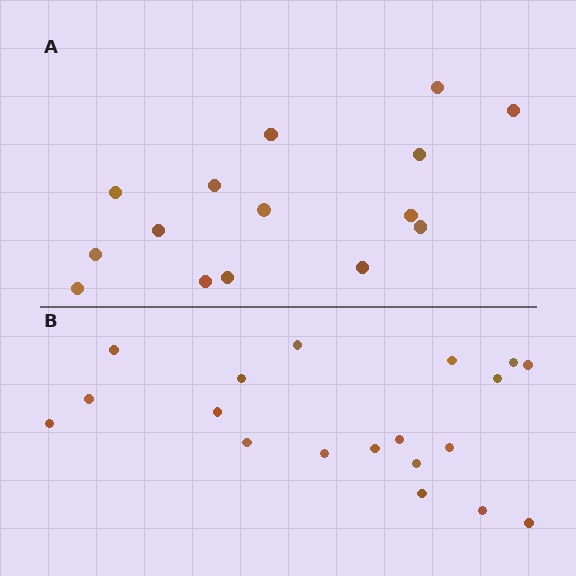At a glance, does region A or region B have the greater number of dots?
Region B (the bottom region) has more dots.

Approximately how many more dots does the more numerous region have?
Region B has about 4 more dots than region A.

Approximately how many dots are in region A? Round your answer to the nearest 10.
About 20 dots. (The exact count is 15, which rounds to 20.)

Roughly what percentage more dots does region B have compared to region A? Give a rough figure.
About 25% more.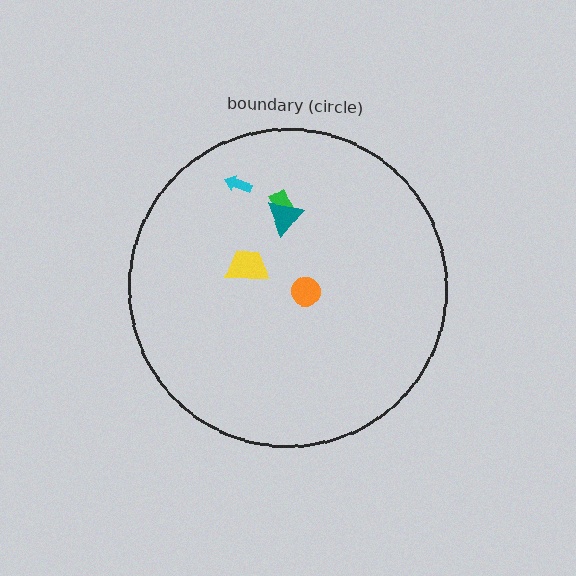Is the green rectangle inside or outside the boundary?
Inside.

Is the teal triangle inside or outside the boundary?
Inside.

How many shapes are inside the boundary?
5 inside, 0 outside.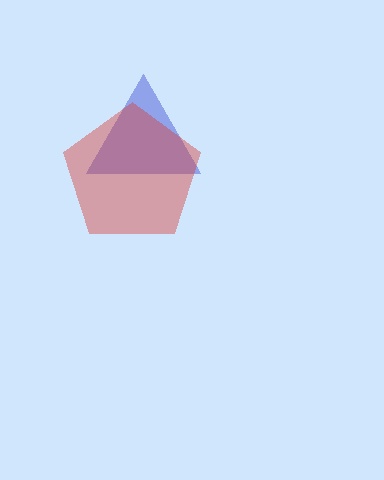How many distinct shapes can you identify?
There are 2 distinct shapes: a blue triangle, a red pentagon.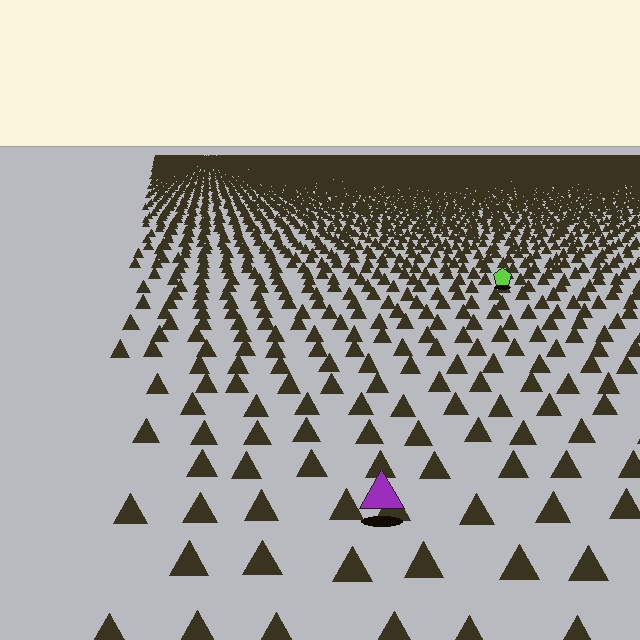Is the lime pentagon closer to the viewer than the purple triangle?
No. The purple triangle is closer — you can tell from the texture gradient: the ground texture is coarser near it.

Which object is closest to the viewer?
The purple triangle is closest. The texture marks near it are larger and more spread out.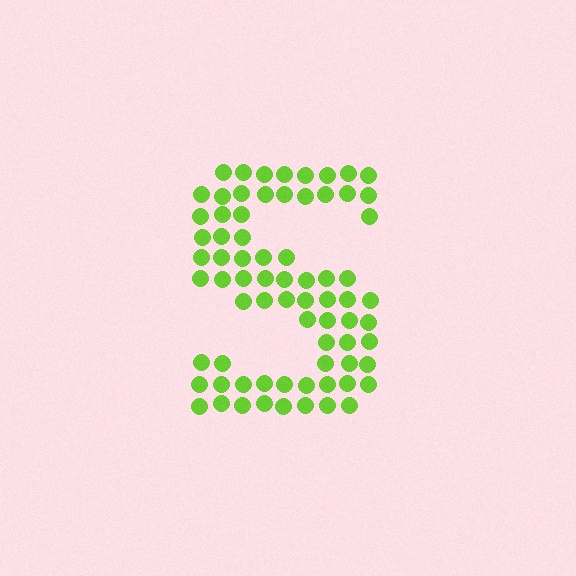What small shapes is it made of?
It is made of small circles.